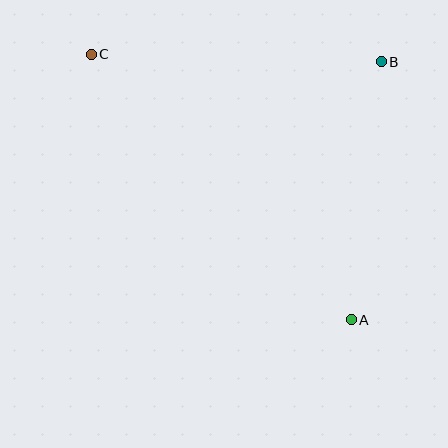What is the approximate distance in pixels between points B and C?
The distance between B and C is approximately 290 pixels.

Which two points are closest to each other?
Points A and B are closest to each other.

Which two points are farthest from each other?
Points A and C are farthest from each other.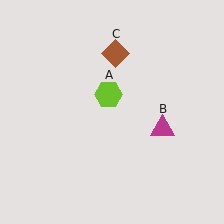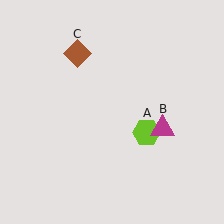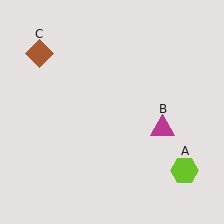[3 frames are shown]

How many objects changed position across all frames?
2 objects changed position: lime hexagon (object A), brown diamond (object C).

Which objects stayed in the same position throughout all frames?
Magenta triangle (object B) remained stationary.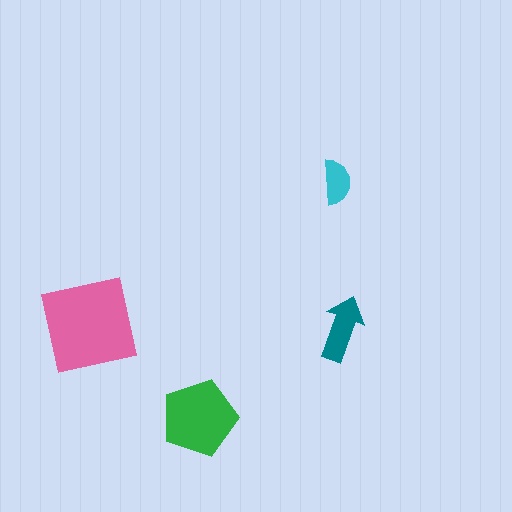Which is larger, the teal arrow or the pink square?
The pink square.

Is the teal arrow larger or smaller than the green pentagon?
Smaller.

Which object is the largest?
The pink square.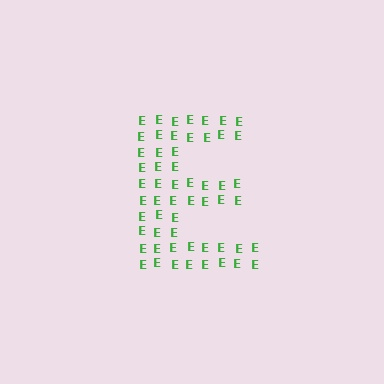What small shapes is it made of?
It is made of small letter E's.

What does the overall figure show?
The overall figure shows the letter E.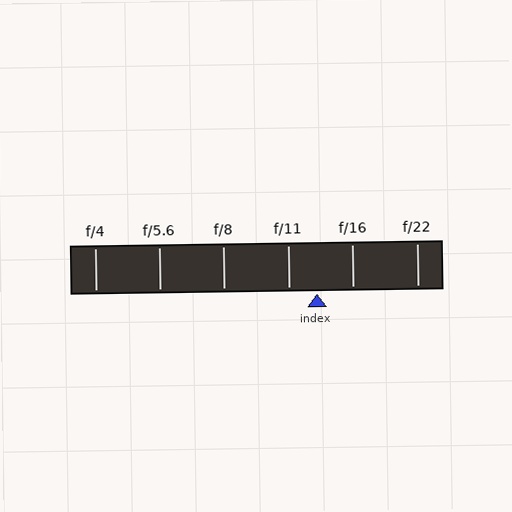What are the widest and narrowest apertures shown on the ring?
The widest aperture shown is f/4 and the narrowest is f/22.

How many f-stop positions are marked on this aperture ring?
There are 6 f-stop positions marked.